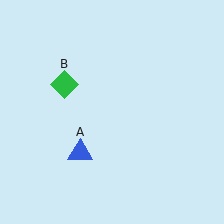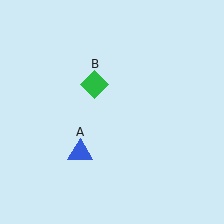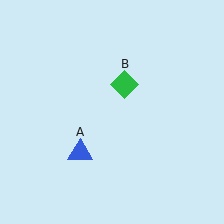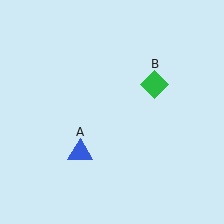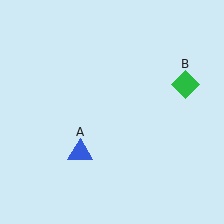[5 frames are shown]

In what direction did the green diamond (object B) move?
The green diamond (object B) moved right.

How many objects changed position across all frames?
1 object changed position: green diamond (object B).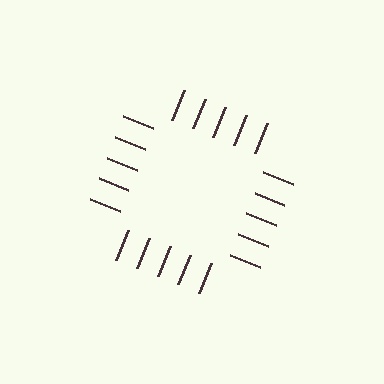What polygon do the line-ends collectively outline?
An illusory square — the line segments terminate on its edges but no continuous stroke is drawn.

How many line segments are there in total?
20 — 5 along each of the 4 edges.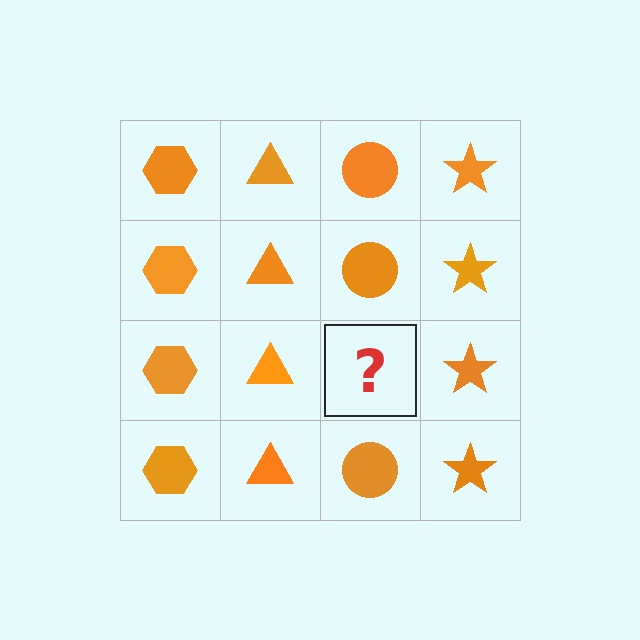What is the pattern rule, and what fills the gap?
The rule is that each column has a consistent shape. The gap should be filled with an orange circle.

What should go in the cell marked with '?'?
The missing cell should contain an orange circle.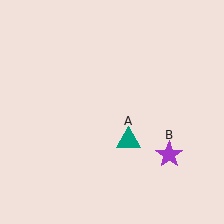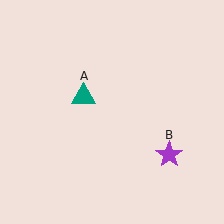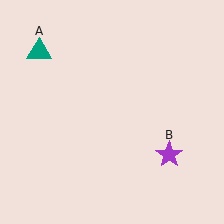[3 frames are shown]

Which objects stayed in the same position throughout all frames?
Purple star (object B) remained stationary.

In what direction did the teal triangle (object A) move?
The teal triangle (object A) moved up and to the left.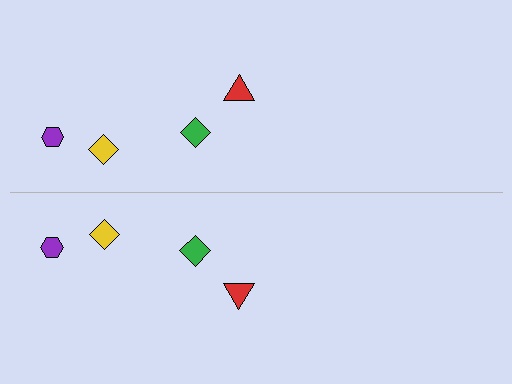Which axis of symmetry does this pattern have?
The pattern has a horizontal axis of symmetry running through the center of the image.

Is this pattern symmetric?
Yes, this pattern has bilateral (reflection) symmetry.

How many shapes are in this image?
There are 8 shapes in this image.